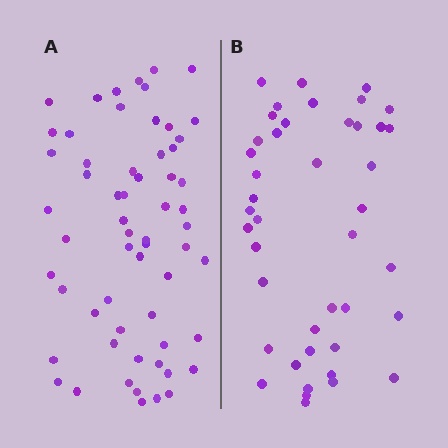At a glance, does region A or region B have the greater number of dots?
Region A (the left region) has more dots.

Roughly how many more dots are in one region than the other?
Region A has approximately 15 more dots than region B.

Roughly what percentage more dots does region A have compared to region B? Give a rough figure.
About 40% more.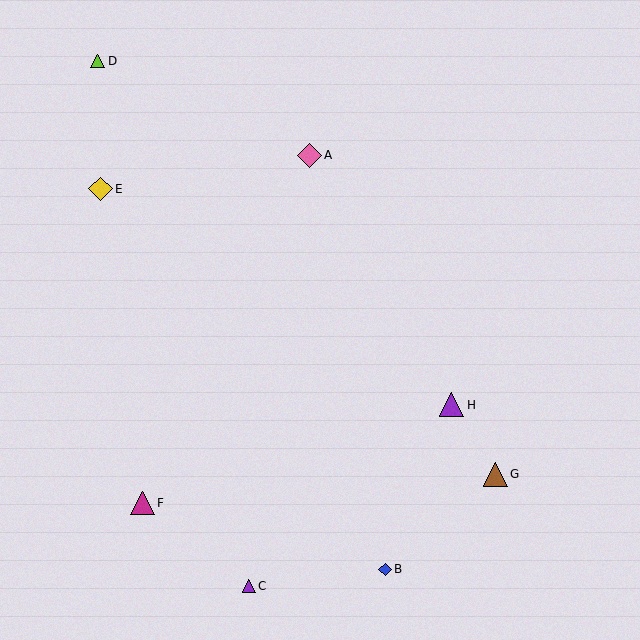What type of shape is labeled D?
Shape D is a lime triangle.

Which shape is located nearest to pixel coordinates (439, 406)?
The purple triangle (labeled H) at (452, 405) is nearest to that location.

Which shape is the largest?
The purple triangle (labeled H) is the largest.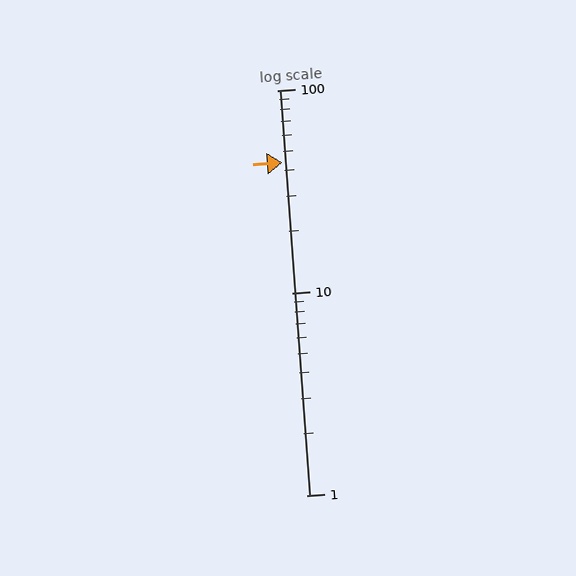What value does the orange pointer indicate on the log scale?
The pointer indicates approximately 44.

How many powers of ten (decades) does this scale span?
The scale spans 2 decades, from 1 to 100.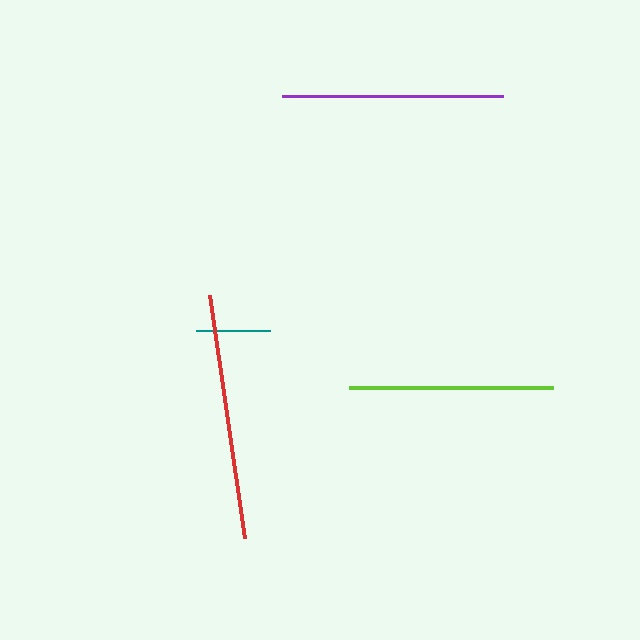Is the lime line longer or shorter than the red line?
The red line is longer than the lime line.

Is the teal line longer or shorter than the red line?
The red line is longer than the teal line.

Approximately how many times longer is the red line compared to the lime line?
The red line is approximately 1.2 times the length of the lime line.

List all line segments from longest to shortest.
From longest to shortest: red, purple, lime, teal.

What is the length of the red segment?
The red segment is approximately 245 pixels long.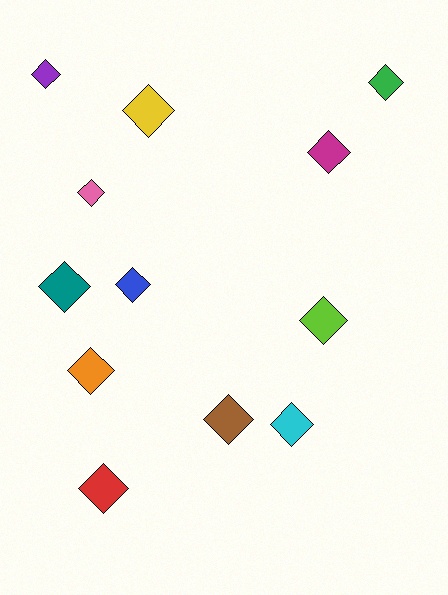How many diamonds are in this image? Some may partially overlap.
There are 12 diamonds.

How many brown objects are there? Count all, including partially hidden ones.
There is 1 brown object.